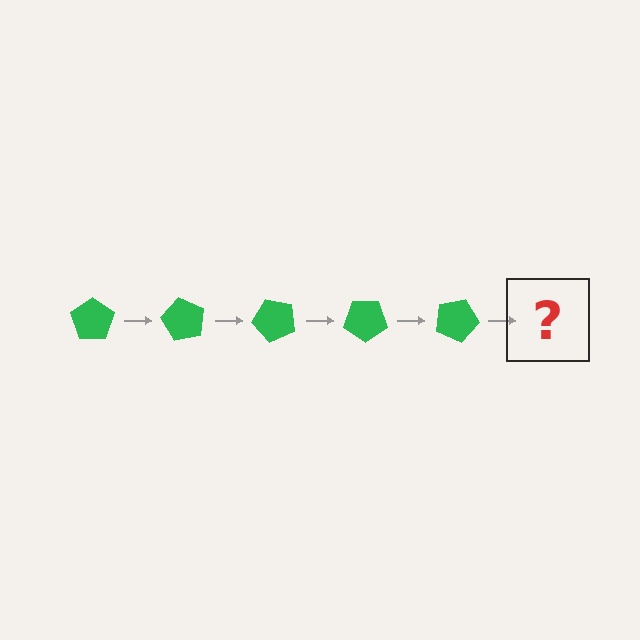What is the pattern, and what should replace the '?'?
The pattern is that the pentagon rotates 60 degrees each step. The '?' should be a green pentagon rotated 300 degrees.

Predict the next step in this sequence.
The next step is a green pentagon rotated 300 degrees.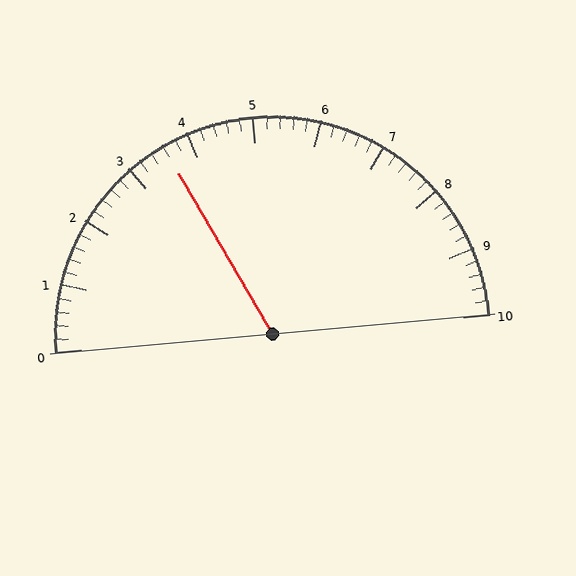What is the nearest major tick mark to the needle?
The nearest major tick mark is 4.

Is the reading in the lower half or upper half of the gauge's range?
The reading is in the lower half of the range (0 to 10).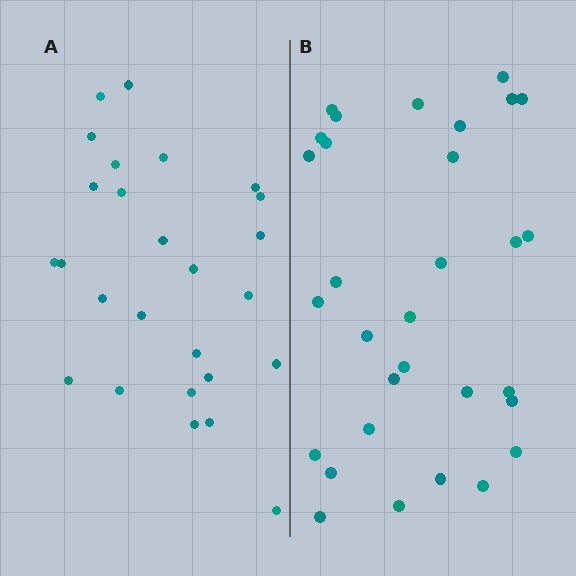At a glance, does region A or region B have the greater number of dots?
Region B (the right region) has more dots.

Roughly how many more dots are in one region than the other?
Region B has about 5 more dots than region A.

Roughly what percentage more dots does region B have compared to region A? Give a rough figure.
About 20% more.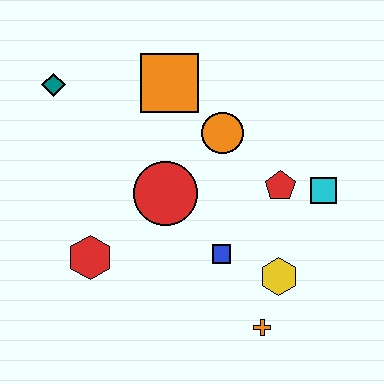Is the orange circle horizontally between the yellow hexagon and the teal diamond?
Yes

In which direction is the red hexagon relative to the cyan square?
The red hexagon is to the left of the cyan square.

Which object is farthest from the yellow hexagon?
The teal diamond is farthest from the yellow hexagon.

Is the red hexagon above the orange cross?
Yes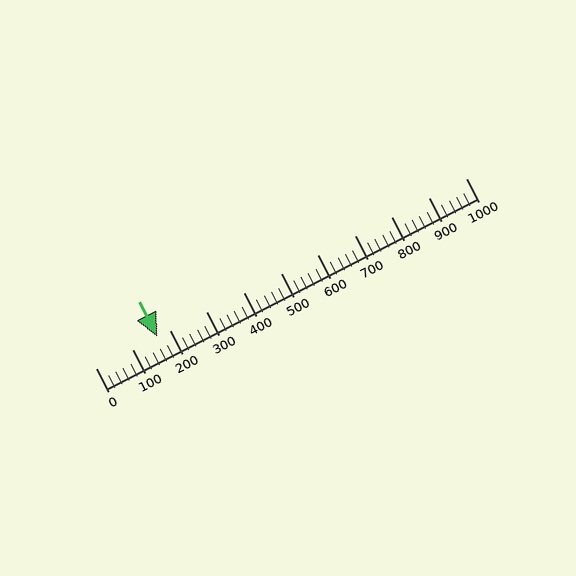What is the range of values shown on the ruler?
The ruler shows values from 0 to 1000.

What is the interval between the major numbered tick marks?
The major tick marks are spaced 100 units apart.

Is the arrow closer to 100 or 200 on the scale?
The arrow is closer to 200.